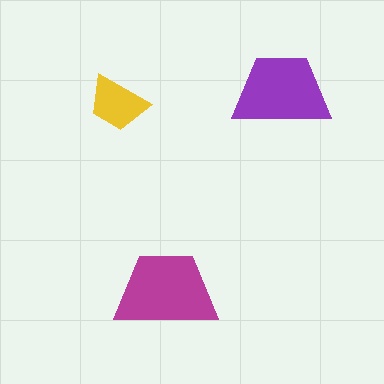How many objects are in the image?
There are 3 objects in the image.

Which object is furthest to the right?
The purple trapezoid is rightmost.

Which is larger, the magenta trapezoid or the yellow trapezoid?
The magenta one.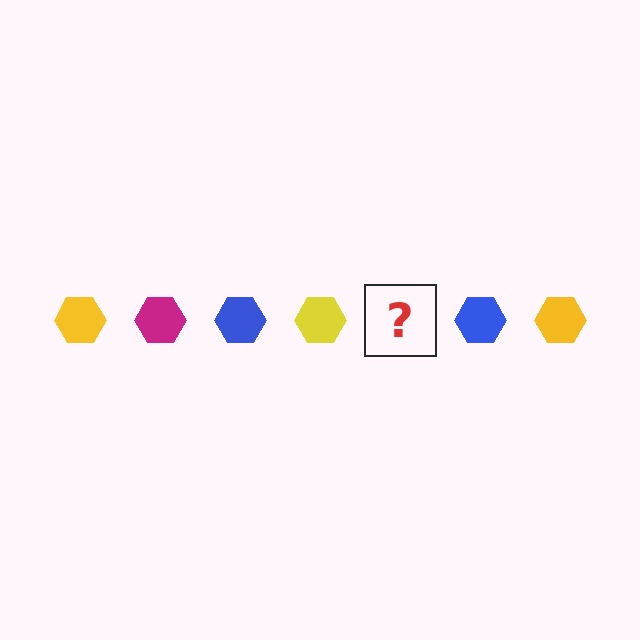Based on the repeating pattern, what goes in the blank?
The blank should be a magenta hexagon.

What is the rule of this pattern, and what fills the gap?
The rule is that the pattern cycles through yellow, magenta, blue hexagons. The gap should be filled with a magenta hexagon.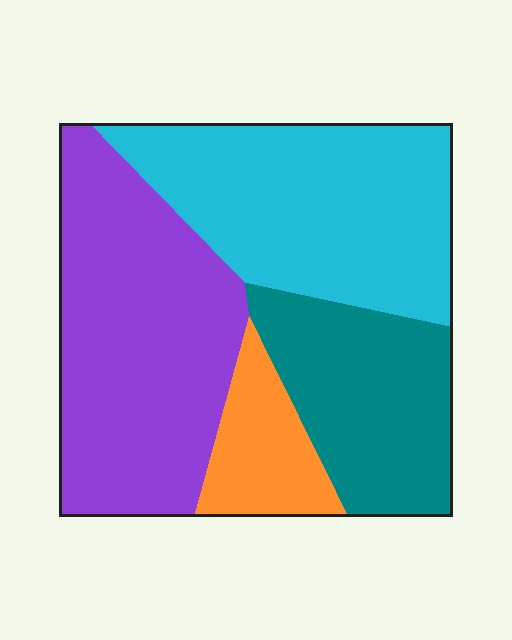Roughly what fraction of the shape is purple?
Purple takes up about three eighths (3/8) of the shape.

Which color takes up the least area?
Orange, at roughly 10%.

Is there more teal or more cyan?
Cyan.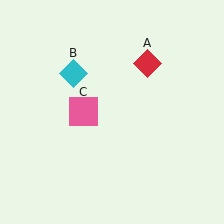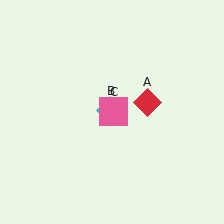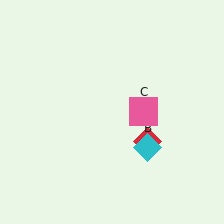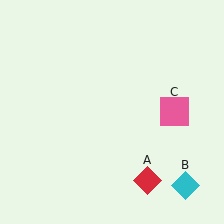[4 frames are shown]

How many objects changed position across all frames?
3 objects changed position: red diamond (object A), cyan diamond (object B), pink square (object C).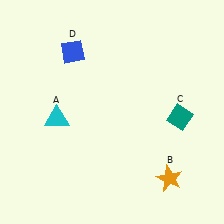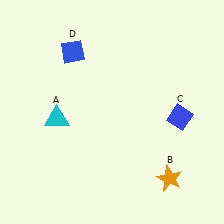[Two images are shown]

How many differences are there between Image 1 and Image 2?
There is 1 difference between the two images.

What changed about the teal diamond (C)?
In Image 1, C is teal. In Image 2, it changed to blue.